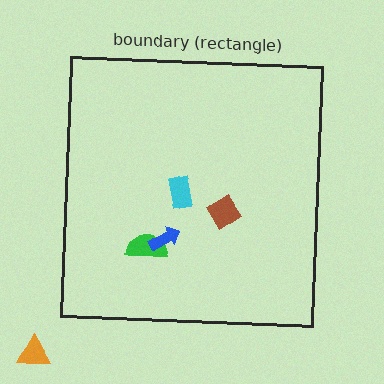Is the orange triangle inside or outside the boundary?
Outside.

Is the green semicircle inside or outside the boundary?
Inside.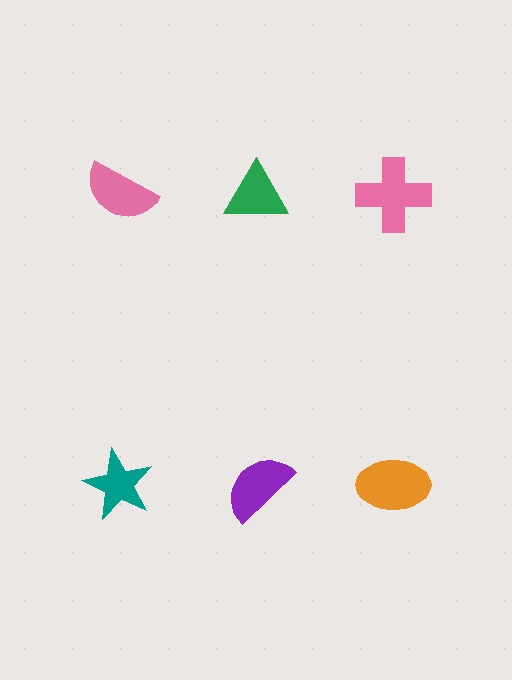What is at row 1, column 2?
A green triangle.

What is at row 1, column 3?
A pink cross.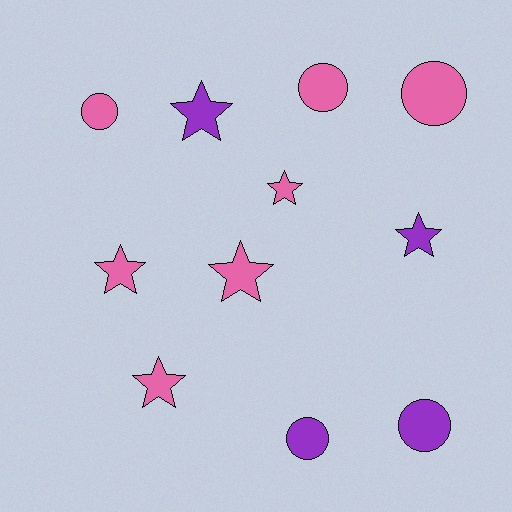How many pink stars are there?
There are 4 pink stars.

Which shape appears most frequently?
Star, with 6 objects.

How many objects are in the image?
There are 11 objects.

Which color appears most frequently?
Pink, with 7 objects.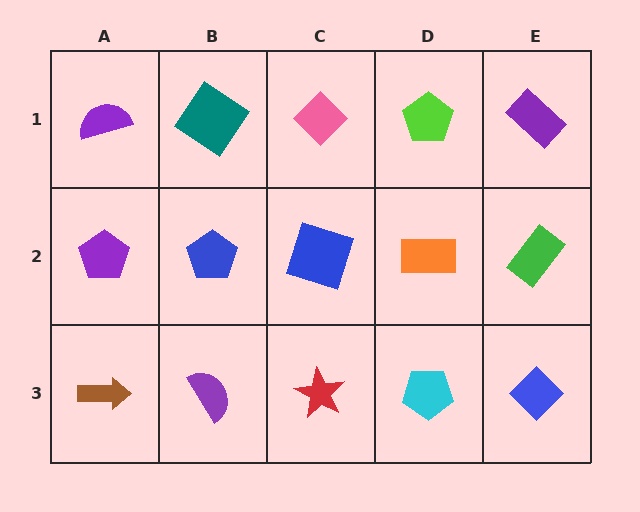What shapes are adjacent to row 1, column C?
A blue square (row 2, column C), a teal diamond (row 1, column B), a lime pentagon (row 1, column D).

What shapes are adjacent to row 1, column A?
A purple pentagon (row 2, column A), a teal diamond (row 1, column B).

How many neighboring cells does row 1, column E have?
2.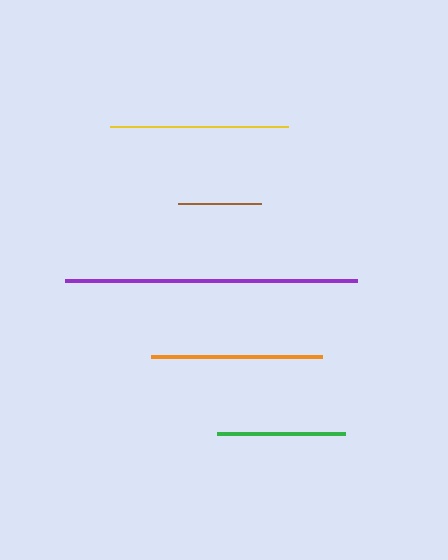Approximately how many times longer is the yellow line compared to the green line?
The yellow line is approximately 1.4 times the length of the green line.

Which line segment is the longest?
The purple line is the longest at approximately 291 pixels.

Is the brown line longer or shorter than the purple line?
The purple line is longer than the brown line.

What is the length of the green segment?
The green segment is approximately 129 pixels long.